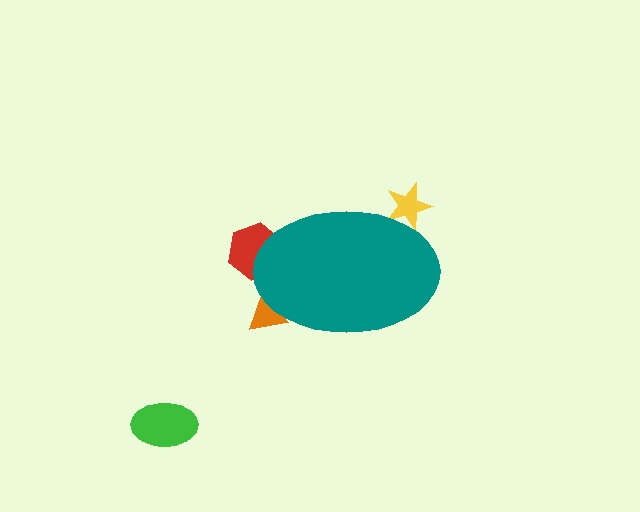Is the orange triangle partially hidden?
Yes, the orange triangle is partially hidden behind the teal ellipse.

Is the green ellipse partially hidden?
No, the green ellipse is fully visible.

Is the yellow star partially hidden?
Yes, the yellow star is partially hidden behind the teal ellipse.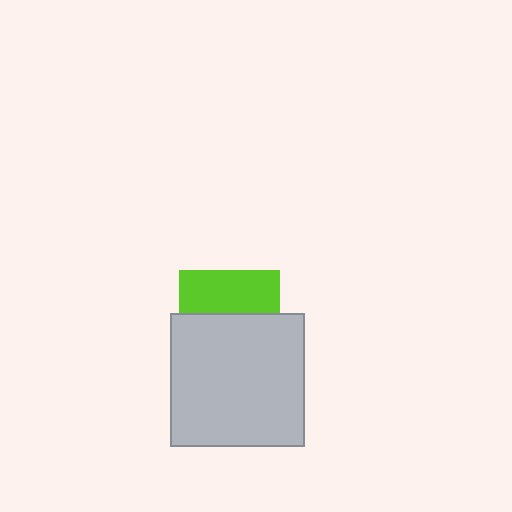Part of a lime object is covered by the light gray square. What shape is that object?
It is a square.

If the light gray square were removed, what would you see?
You would see the complete lime square.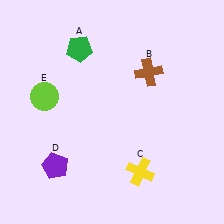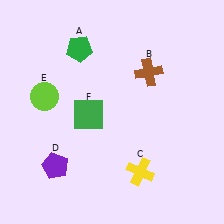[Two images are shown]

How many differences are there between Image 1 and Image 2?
There is 1 difference between the two images.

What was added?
A green square (F) was added in Image 2.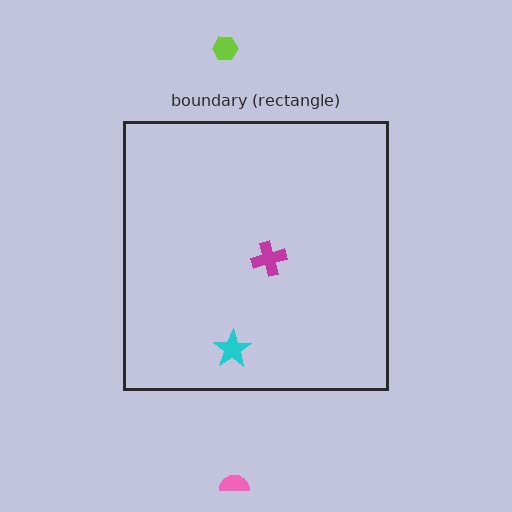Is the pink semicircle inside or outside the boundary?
Outside.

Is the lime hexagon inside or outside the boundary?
Outside.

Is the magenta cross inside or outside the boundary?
Inside.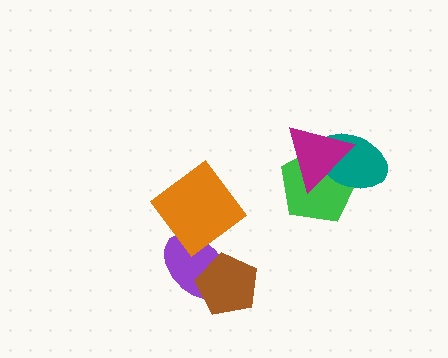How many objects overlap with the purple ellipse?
2 objects overlap with the purple ellipse.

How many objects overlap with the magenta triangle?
2 objects overlap with the magenta triangle.